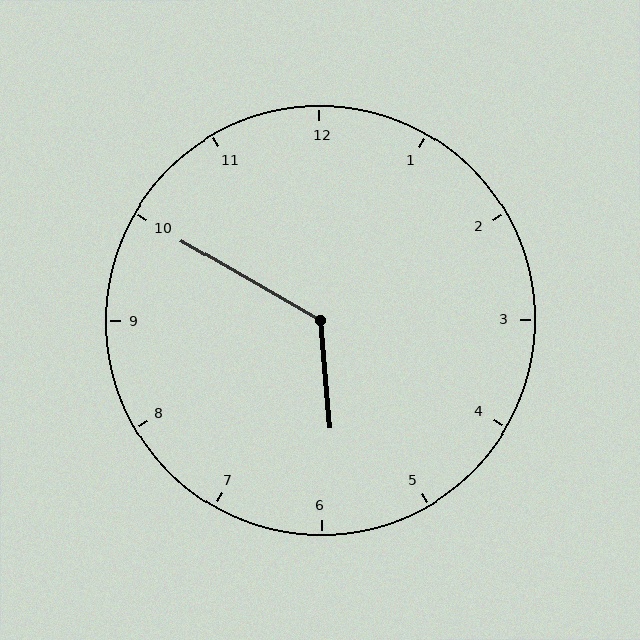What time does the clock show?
5:50.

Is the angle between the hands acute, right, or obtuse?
It is obtuse.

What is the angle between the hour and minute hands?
Approximately 125 degrees.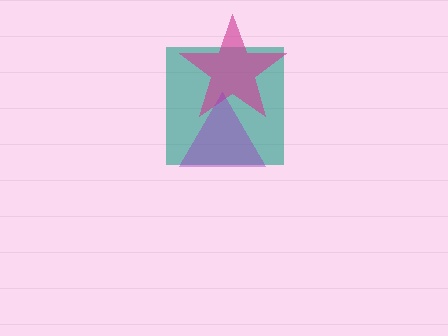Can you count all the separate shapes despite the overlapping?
Yes, there are 3 separate shapes.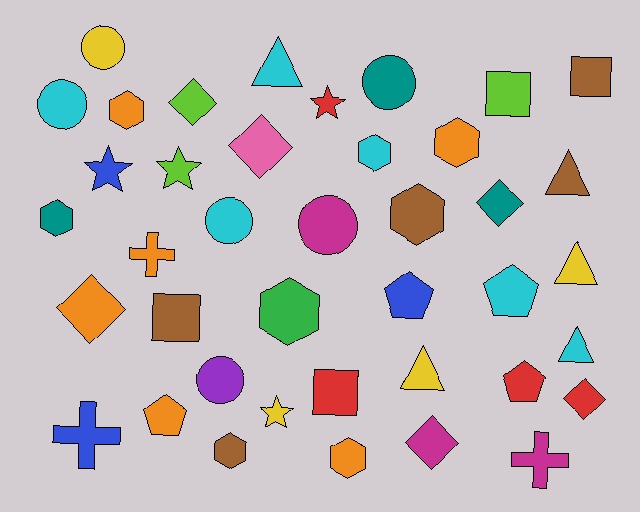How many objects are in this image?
There are 40 objects.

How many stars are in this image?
There are 4 stars.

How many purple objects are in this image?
There is 1 purple object.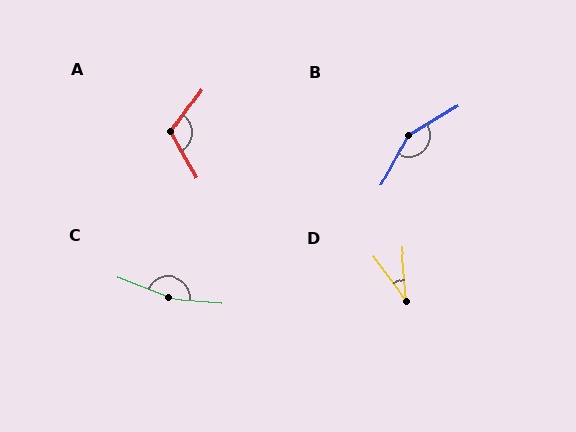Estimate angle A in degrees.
Approximately 114 degrees.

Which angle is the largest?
C, at approximately 163 degrees.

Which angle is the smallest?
D, at approximately 32 degrees.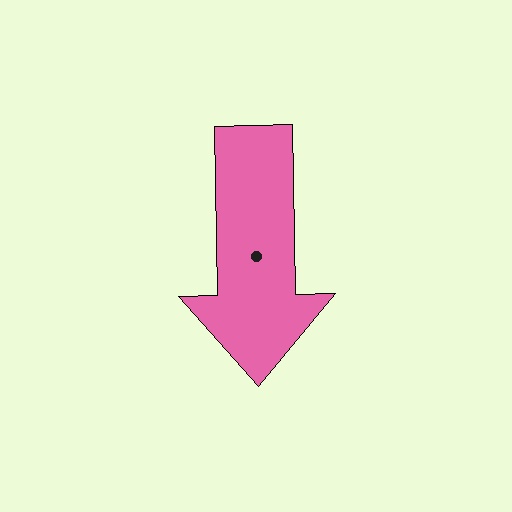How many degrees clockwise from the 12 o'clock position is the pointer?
Approximately 179 degrees.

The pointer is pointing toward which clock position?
Roughly 6 o'clock.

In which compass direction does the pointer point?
South.